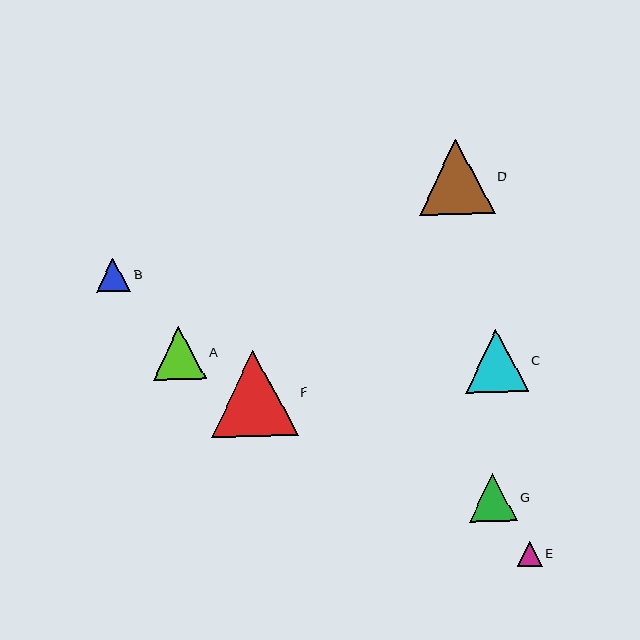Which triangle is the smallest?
Triangle E is the smallest with a size of approximately 25 pixels.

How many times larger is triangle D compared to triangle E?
Triangle D is approximately 3.0 times the size of triangle E.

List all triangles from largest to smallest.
From largest to smallest: F, D, C, A, G, B, E.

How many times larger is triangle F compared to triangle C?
Triangle F is approximately 1.4 times the size of triangle C.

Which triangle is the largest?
Triangle F is the largest with a size of approximately 87 pixels.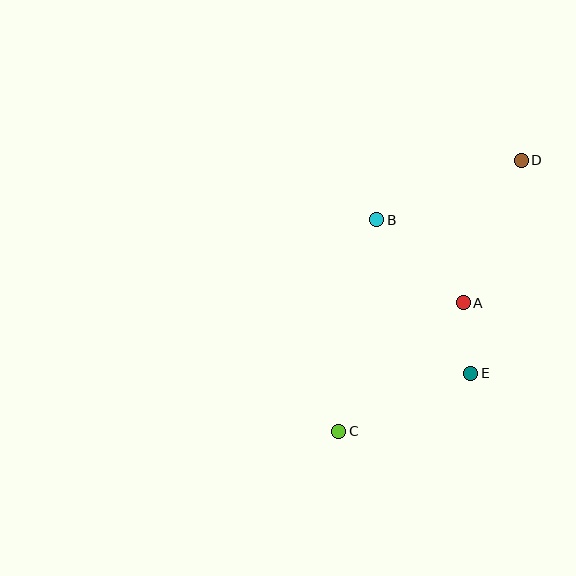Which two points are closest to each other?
Points A and E are closest to each other.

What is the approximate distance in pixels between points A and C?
The distance between A and C is approximately 179 pixels.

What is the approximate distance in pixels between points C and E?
The distance between C and E is approximately 144 pixels.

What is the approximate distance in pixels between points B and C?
The distance between B and C is approximately 215 pixels.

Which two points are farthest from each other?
Points C and D are farthest from each other.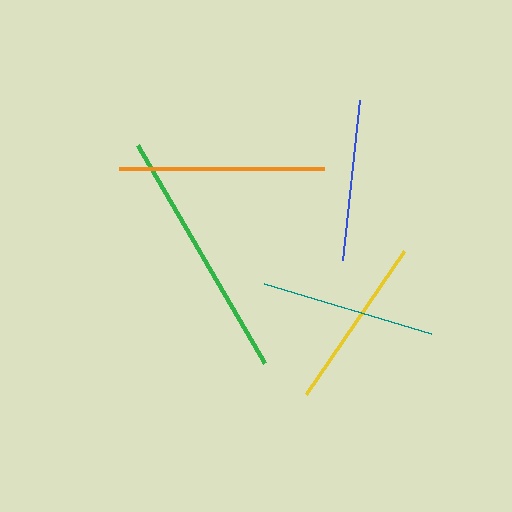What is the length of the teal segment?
The teal segment is approximately 174 pixels long.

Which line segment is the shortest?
The blue line is the shortest at approximately 161 pixels.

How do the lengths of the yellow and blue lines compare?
The yellow and blue lines are approximately the same length.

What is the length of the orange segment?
The orange segment is approximately 204 pixels long.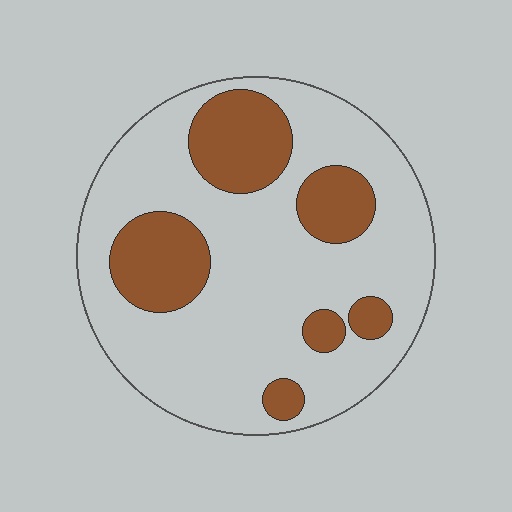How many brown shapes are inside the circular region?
6.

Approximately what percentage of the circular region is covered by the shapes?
Approximately 25%.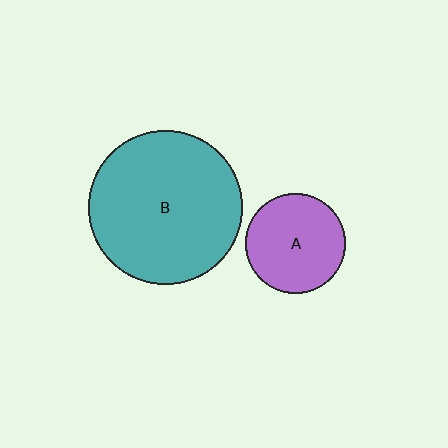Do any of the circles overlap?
No, none of the circles overlap.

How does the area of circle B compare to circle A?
Approximately 2.4 times.